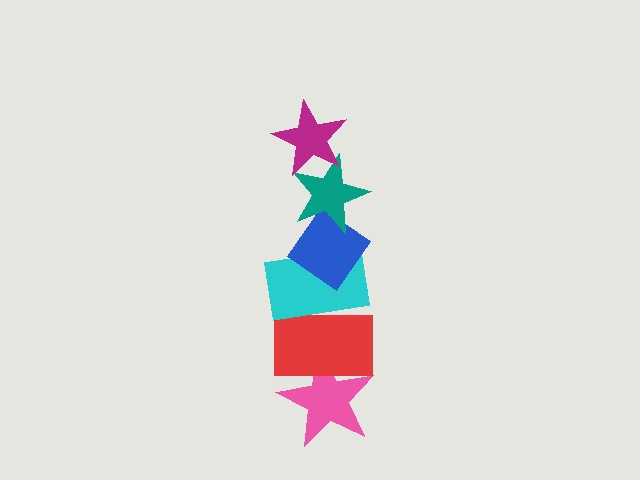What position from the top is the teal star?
The teal star is 2nd from the top.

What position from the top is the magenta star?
The magenta star is 1st from the top.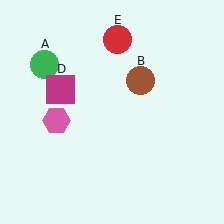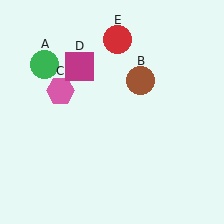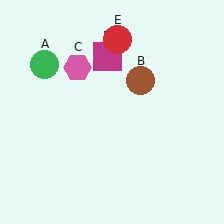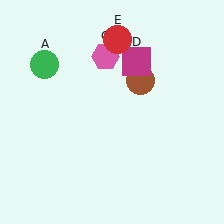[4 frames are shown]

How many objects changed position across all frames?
2 objects changed position: pink hexagon (object C), magenta square (object D).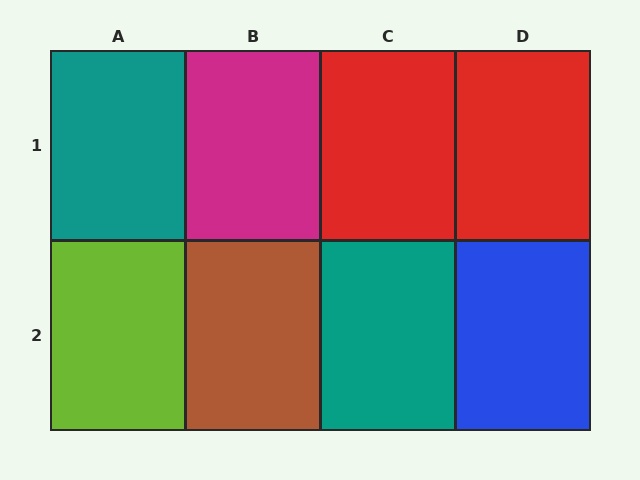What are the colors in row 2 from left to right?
Lime, brown, teal, blue.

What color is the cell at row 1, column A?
Teal.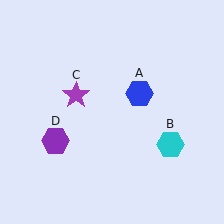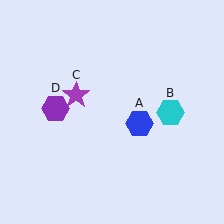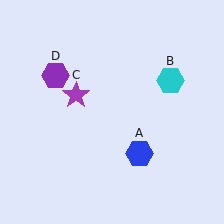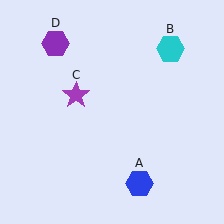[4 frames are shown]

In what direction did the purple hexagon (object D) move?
The purple hexagon (object D) moved up.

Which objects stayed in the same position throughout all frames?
Purple star (object C) remained stationary.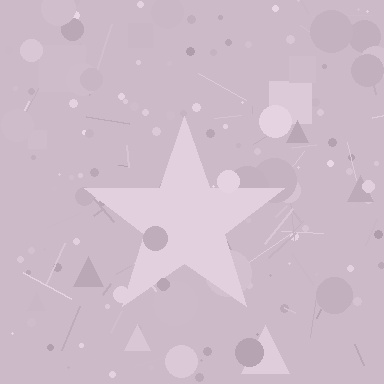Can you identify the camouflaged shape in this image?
The camouflaged shape is a star.